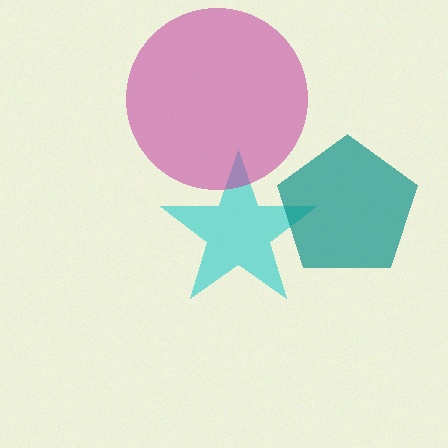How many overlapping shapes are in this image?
There are 3 overlapping shapes in the image.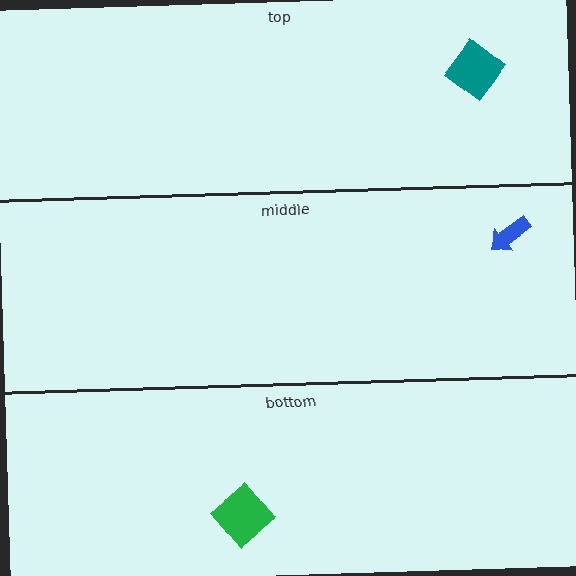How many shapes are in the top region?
1.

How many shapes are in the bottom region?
1.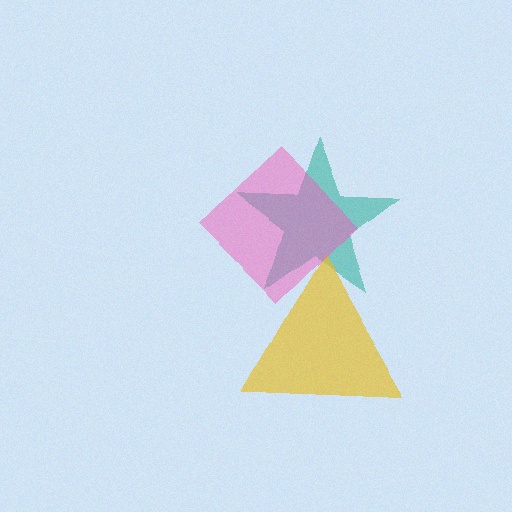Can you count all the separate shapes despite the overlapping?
Yes, there are 3 separate shapes.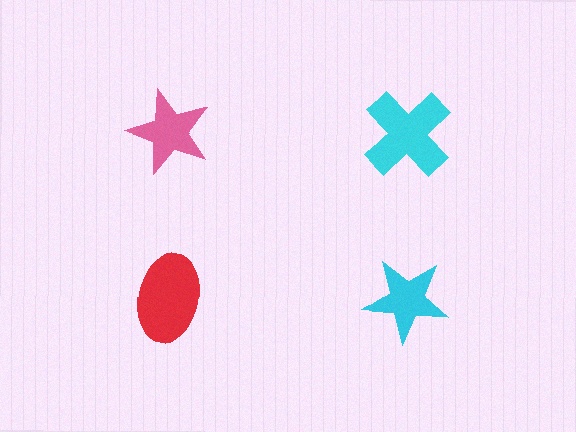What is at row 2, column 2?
A cyan star.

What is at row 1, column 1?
A pink star.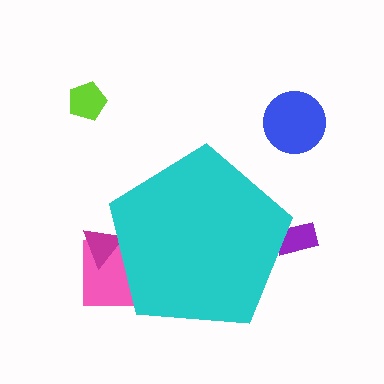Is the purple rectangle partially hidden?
Yes, the purple rectangle is partially hidden behind the cyan pentagon.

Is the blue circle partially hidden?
No, the blue circle is fully visible.